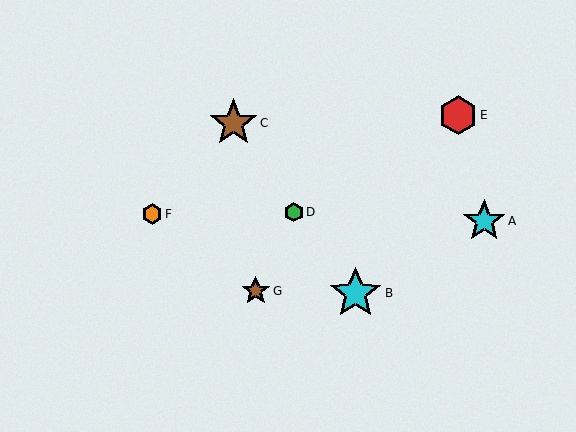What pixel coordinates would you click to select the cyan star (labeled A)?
Click at (484, 221) to select the cyan star A.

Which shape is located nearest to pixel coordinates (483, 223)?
The cyan star (labeled A) at (484, 221) is nearest to that location.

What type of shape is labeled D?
Shape D is a green hexagon.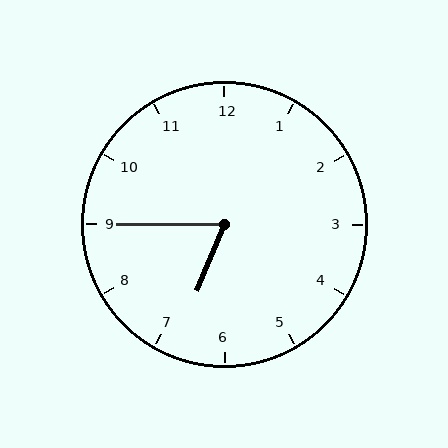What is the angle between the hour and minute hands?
Approximately 68 degrees.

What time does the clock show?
6:45.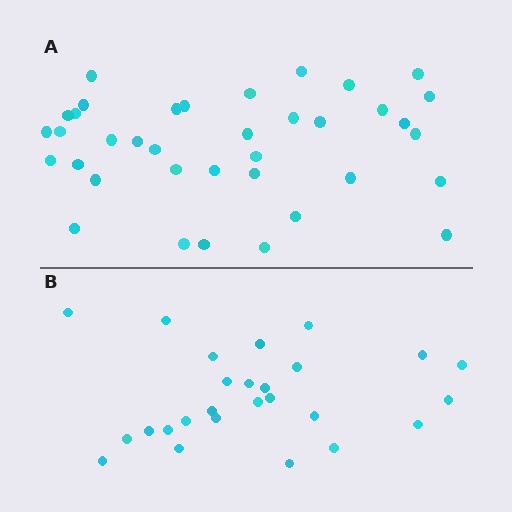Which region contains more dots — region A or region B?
Region A (the top region) has more dots.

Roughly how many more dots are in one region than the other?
Region A has roughly 12 or so more dots than region B.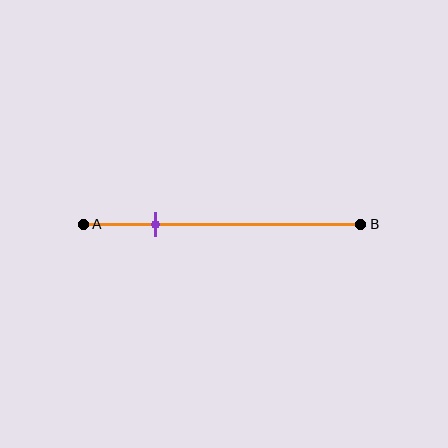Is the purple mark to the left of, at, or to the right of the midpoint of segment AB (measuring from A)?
The purple mark is to the left of the midpoint of segment AB.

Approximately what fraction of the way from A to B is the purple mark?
The purple mark is approximately 25% of the way from A to B.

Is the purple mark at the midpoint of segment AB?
No, the mark is at about 25% from A, not at the 50% midpoint.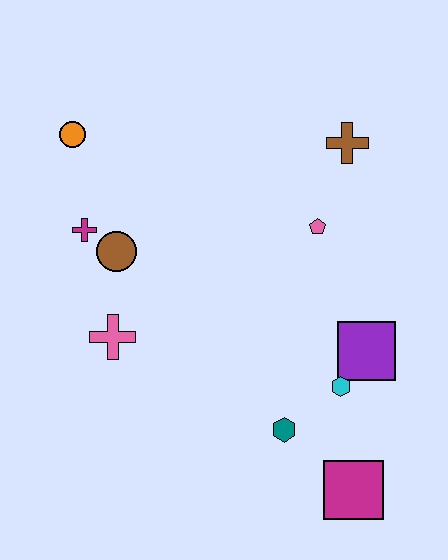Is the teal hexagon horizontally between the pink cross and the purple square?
Yes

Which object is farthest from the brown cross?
The magenta square is farthest from the brown cross.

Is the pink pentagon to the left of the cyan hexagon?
Yes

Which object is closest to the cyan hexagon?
The purple square is closest to the cyan hexagon.